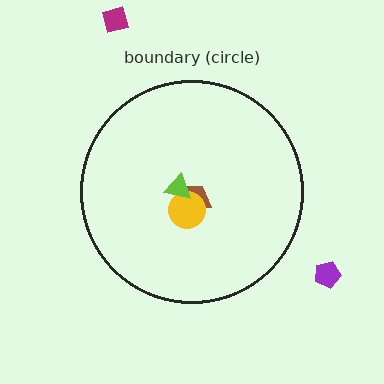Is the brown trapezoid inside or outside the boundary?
Inside.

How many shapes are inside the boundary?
3 inside, 2 outside.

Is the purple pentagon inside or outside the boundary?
Outside.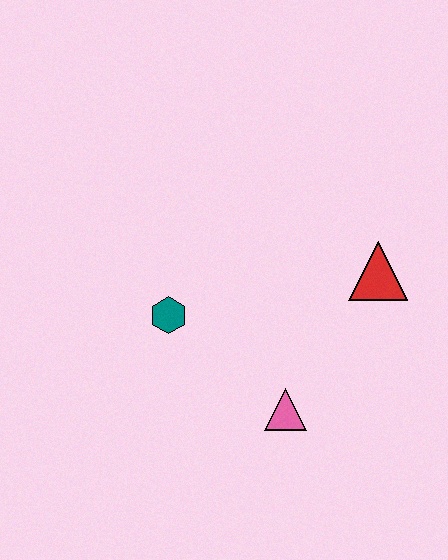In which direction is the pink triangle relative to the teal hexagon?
The pink triangle is to the right of the teal hexagon.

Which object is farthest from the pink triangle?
The red triangle is farthest from the pink triangle.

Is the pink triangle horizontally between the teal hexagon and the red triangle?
Yes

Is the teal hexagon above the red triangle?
No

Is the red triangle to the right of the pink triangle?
Yes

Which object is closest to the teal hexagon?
The pink triangle is closest to the teal hexagon.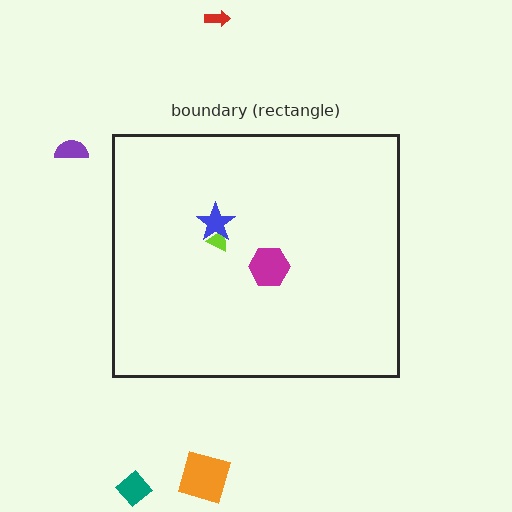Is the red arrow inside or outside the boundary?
Outside.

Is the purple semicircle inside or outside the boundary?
Outside.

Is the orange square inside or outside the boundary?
Outside.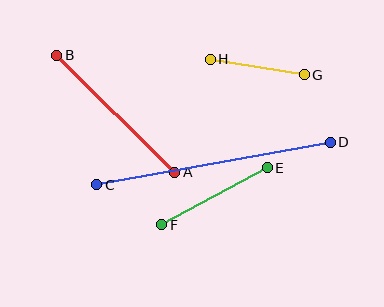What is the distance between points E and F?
The distance is approximately 120 pixels.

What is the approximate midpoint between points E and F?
The midpoint is at approximately (214, 196) pixels.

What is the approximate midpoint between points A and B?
The midpoint is at approximately (116, 114) pixels.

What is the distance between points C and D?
The distance is approximately 237 pixels.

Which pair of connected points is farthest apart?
Points C and D are farthest apart.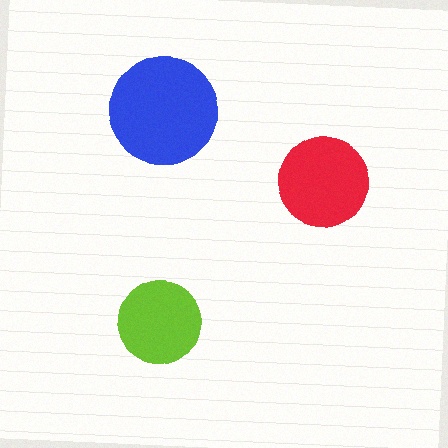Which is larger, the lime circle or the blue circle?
The blue one.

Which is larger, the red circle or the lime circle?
The red one.